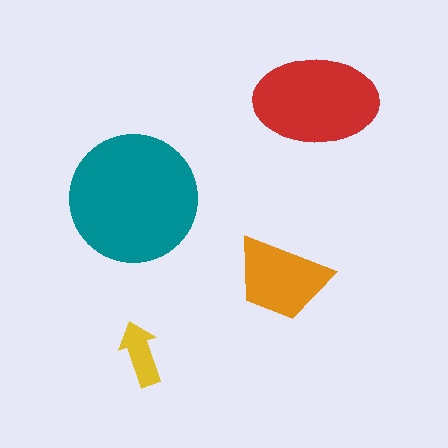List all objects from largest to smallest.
The teal circle, the red ellipse, the orange trapezoid, the yellow arrow.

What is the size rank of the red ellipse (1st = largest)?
2nd.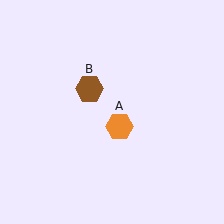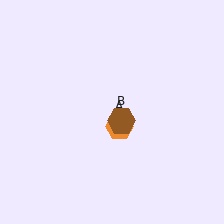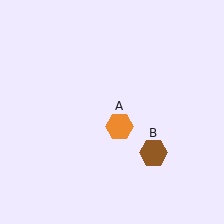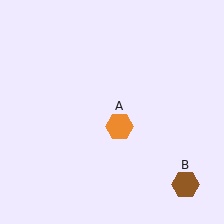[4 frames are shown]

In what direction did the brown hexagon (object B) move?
The brown hexagon (object B) moved down and to the right.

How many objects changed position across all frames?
1 object changed position: brown hexagon (object B).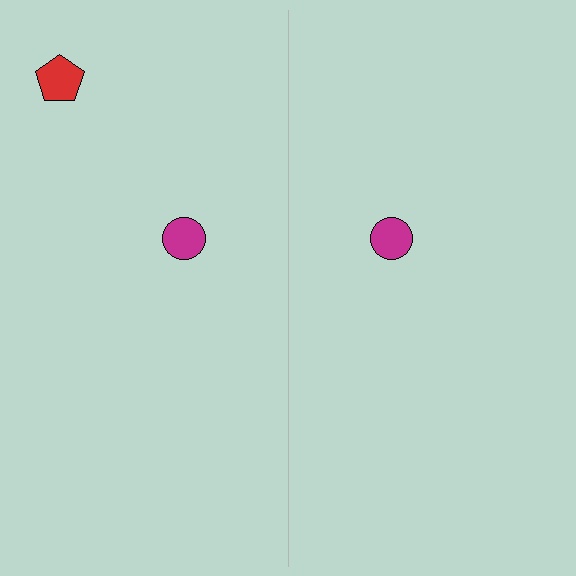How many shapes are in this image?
There are 3 shapes in this image.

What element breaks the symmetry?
A red pentagon is missing from the right side.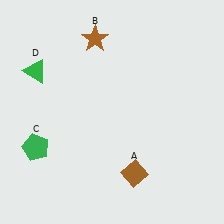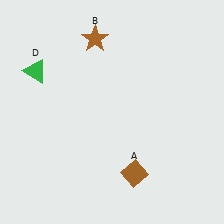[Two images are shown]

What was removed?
The green pentagon (C) was removed in Image 2.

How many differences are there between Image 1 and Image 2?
There is 1 difference between the two images.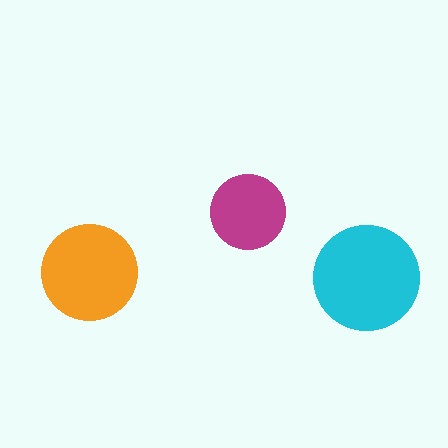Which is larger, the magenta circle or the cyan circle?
The cyan one.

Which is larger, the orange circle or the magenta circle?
The orange one.